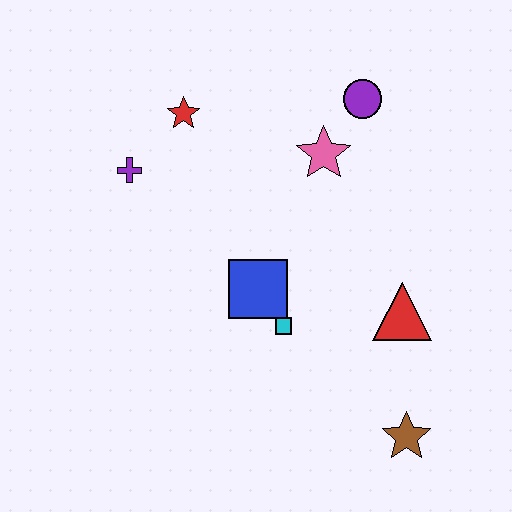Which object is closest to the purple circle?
The pink star is closest to the purple circle.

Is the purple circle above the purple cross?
Yes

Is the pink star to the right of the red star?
Yes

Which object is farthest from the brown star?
The red star is farthest from the brown star.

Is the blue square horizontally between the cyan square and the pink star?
No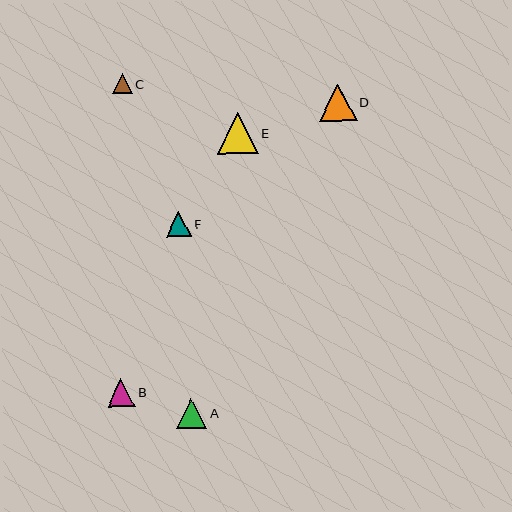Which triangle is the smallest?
Triangle C is the smallest with a size of approximately 20 pixels.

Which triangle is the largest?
Triangle E is the largest with a size of approximately 41 pixels.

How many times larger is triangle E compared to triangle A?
Triangle E is approximately 1.4 times the size of triangle A.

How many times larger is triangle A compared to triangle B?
Triangle A is approximately 1.1 times the size of triangle B.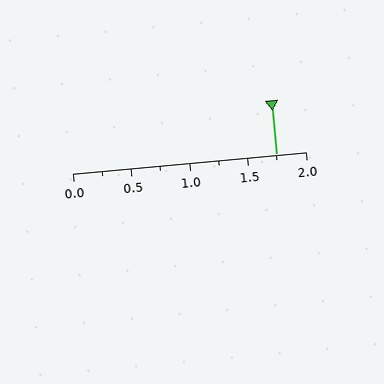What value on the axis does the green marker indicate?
The marker indicates approximately 1.75.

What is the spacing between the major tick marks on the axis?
The major ticks are spaced 0.5 apart.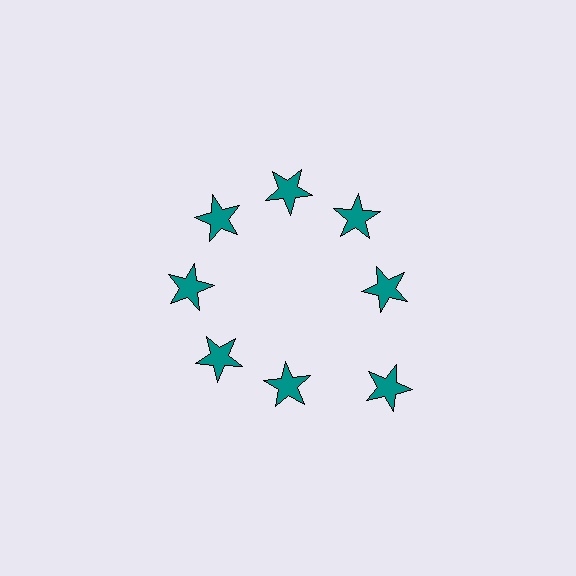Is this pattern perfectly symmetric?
No. The 8 teal stars are arranged in a ring, but one element near the 4 o'clock position is pushed outward from the center, breaking the 8-fold rotational symmetry.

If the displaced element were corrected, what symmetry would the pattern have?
It would have 8-fold rotational symmetry — the pattern would map onto itself every 45 degrees.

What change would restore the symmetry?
The symmetry would be restored by moving it inward, back onto the ring so that all 8 stars sit at equal angles and equal distance from the center.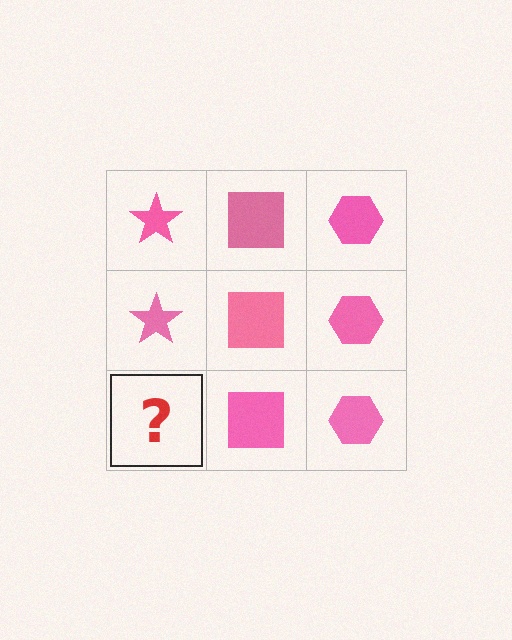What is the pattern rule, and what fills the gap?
The rule is that each column has a consistent shape. The gap should be filled with a pink star.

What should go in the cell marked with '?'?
The missing cell should contain a pink star.